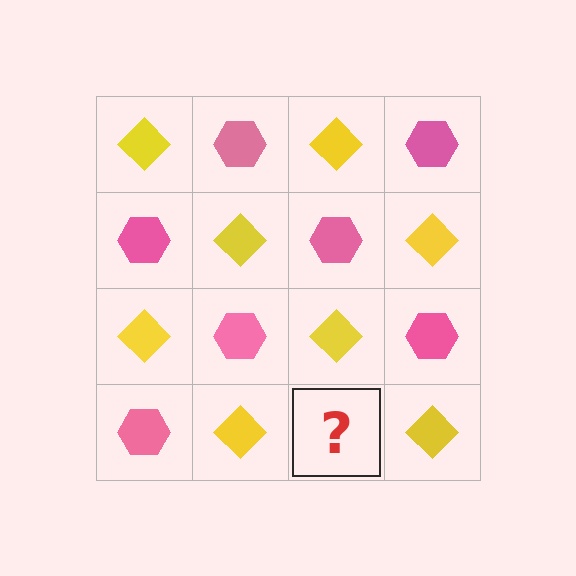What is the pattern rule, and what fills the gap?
The rule is that it alternates yellow diamond and pink hexagon in a checkerboard pattern. The gap should be filled with a pink hexagon.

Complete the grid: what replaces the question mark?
The question mark should be replaced with a pink hexagon.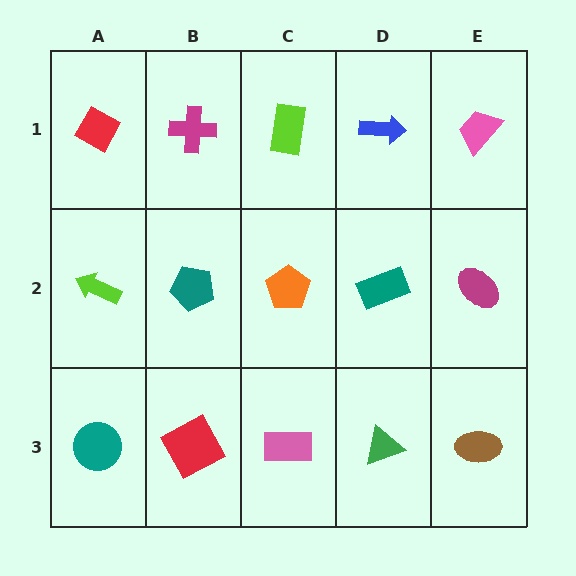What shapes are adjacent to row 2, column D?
A blue arrow (row 1, column D), a green triangle (row 3, column D), an orange pentagon (row 2, column C), a magenta ellipse (row 2, column E).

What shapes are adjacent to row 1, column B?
A teal pentagon (row 2, column B), a red diamond (row 1, column A), a lime rectangle (row 1, column C).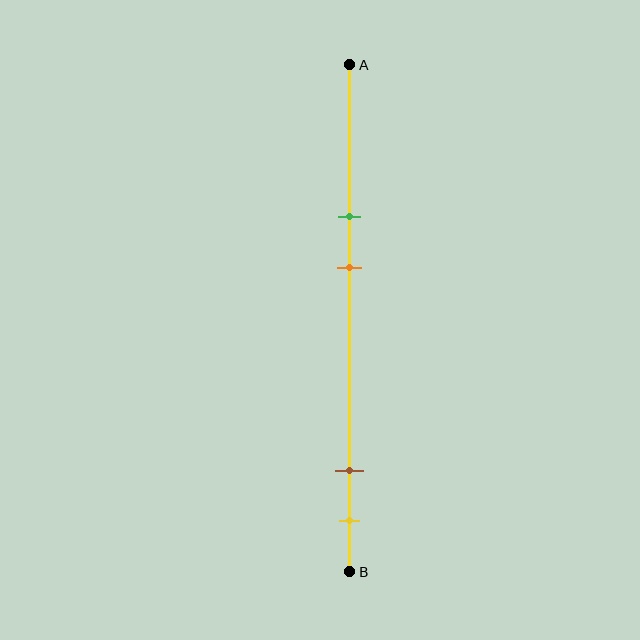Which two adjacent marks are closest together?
The brown and yellow marks are the closest adjacent pair.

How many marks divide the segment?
There are 4 marks dividing the segment.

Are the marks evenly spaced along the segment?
No, the marks are not evenly spaced.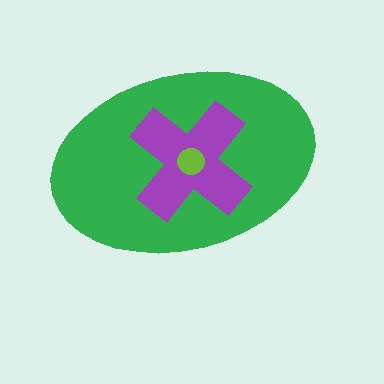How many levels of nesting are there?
3.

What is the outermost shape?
The green ellipse.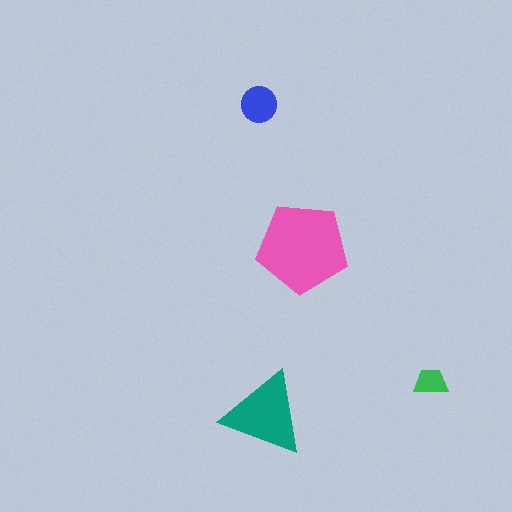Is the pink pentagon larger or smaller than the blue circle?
Larger.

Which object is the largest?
The pink pentagon.